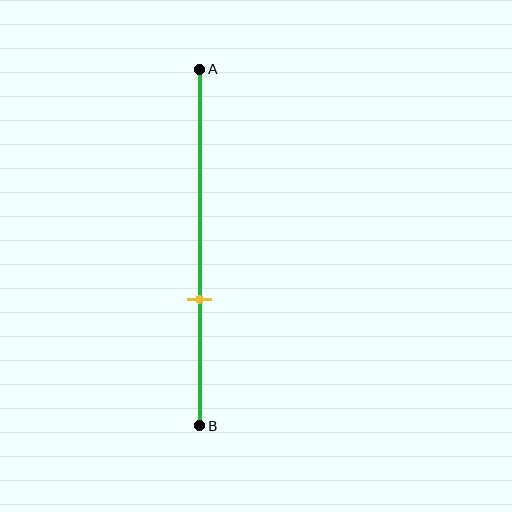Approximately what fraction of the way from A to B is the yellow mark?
The yellow mark is approximately 65% of the way from A to B.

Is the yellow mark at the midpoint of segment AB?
No, the mark is at about 65% from A, not at the 50% midpoint.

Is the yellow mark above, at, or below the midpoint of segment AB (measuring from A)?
The yellow mark is below the midpoint of segment AB.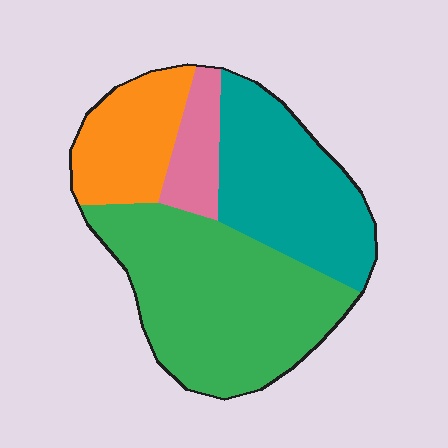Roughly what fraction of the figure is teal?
Teal takes up about one third (1/3) of the figure.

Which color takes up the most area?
Green, at roughly 45%.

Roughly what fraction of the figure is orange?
Orange covers around 15% of the figure.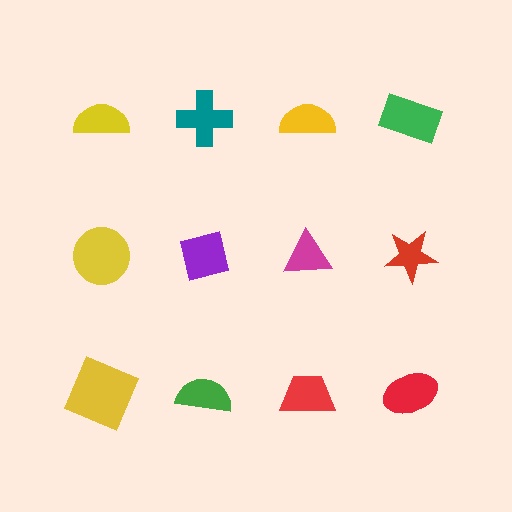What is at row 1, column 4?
A green rectangle.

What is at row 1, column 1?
A yellow semicircle.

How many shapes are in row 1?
4 shapes.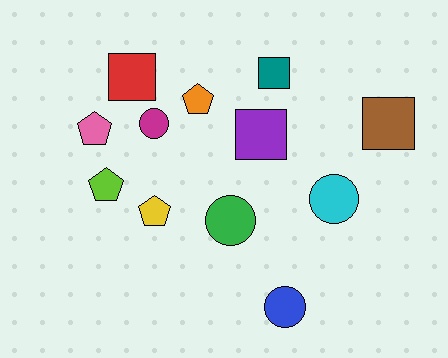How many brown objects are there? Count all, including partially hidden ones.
There is 1 brown object.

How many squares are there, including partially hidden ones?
There are 4 squares.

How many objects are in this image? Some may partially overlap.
There are 12 objects.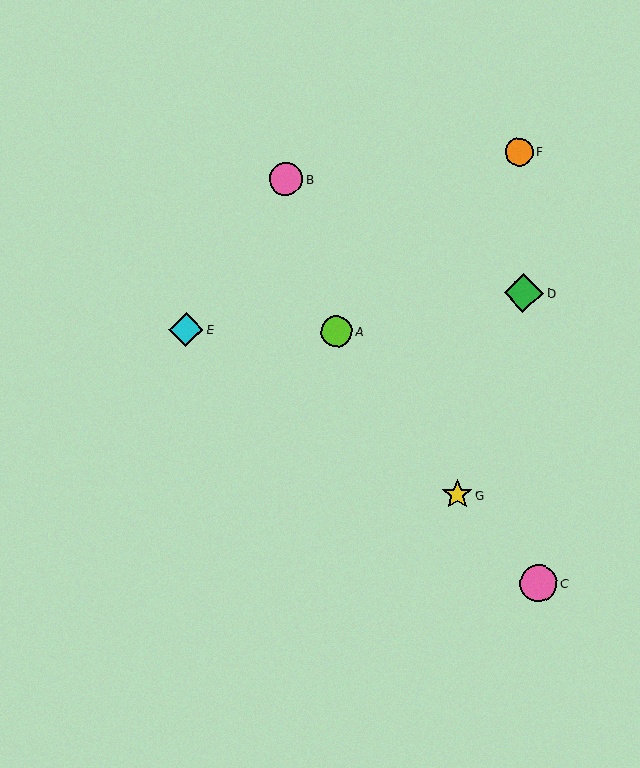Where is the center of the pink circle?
The center of the pink circle is at (286, 179).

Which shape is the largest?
The green diamond (labeled D) is the largest.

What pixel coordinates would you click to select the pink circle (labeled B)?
Click at (286, 179) to select the pink circle B.